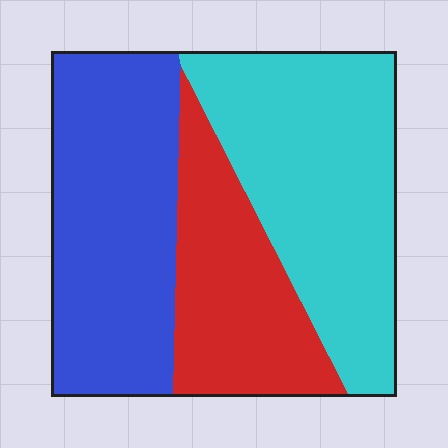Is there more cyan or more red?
Cyan.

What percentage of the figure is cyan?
Cyan covers about 40% of the figure.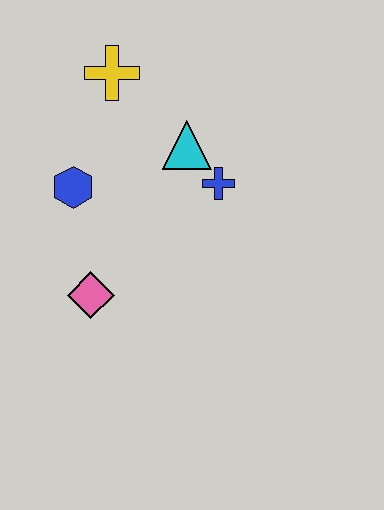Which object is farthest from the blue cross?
The pink diamond is farthest from the blue cross.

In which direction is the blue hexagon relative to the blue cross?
The blue hexagon is to the left of the blue cross.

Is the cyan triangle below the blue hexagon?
No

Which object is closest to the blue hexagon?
The pink diamond is closest to the blue hexagon.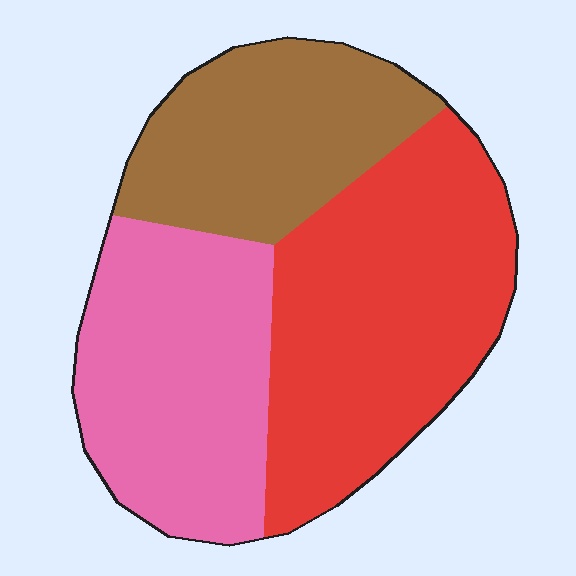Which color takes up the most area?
Red, at roughly 40%.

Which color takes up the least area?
Brown, at roughly 25%.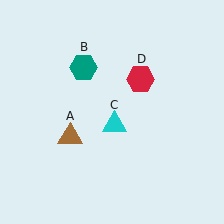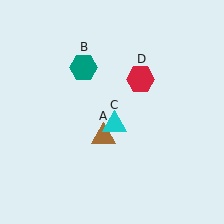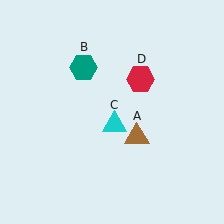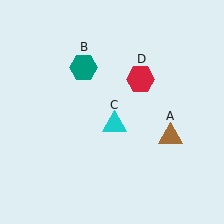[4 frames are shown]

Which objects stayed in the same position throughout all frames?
Teal hexagon (object B) and cyan triangle (object C) and red hexagon (object D) remained stationary.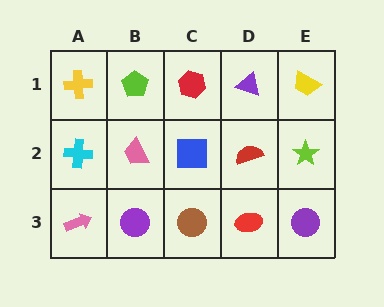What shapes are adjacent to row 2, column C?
A red hexagon (row 1, column C), a brown circle (row 3, column C), a pink trapezoid (row 2, column B), a red semicircle (row 2, column D).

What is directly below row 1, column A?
A cyan cross.